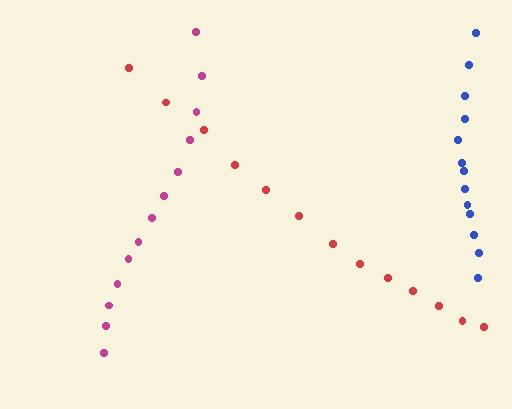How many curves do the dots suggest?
There are 3 distinct paths.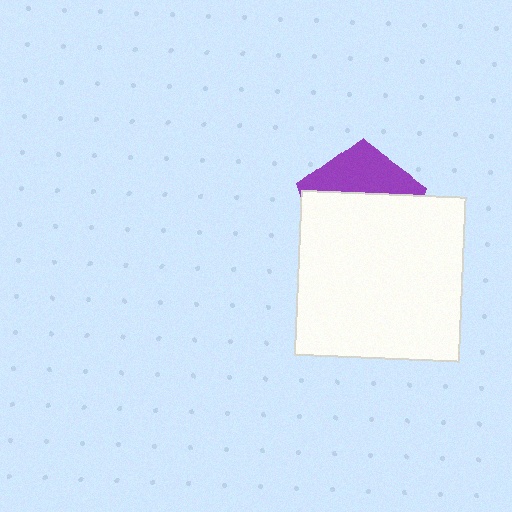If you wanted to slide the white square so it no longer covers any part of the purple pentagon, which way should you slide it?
Slide it down — that is the most direct way to separate the two shapes.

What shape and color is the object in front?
The object in front is a white square.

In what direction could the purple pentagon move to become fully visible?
The purple pentagon could move up. That would shift it out from behind the white square entirely.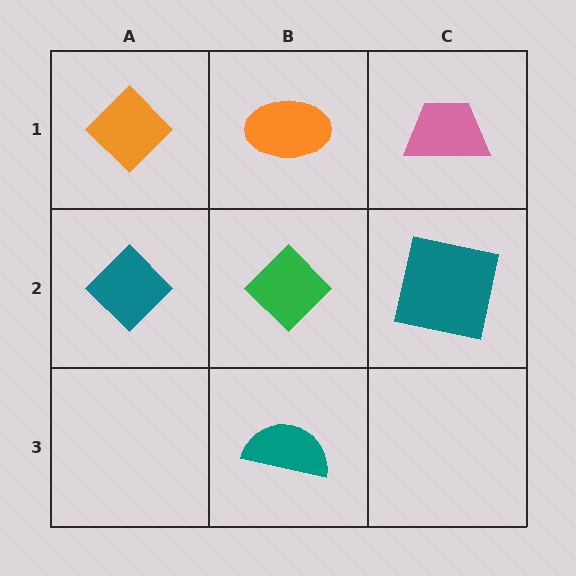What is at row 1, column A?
An orange diamond.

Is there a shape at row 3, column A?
No, that cell is empty.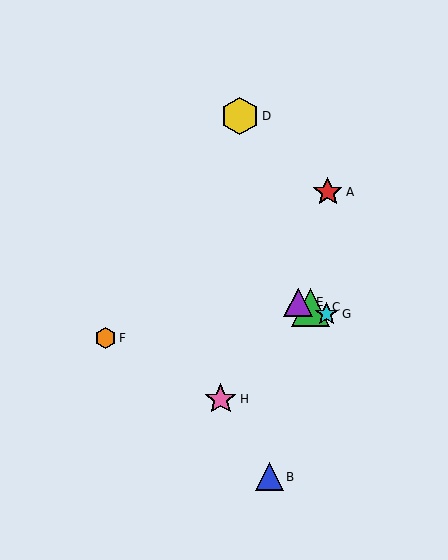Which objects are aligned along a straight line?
Objects C, E, G are aligned along a straight line.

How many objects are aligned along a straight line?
3 objects (C, E, G) are aligned along a straight line.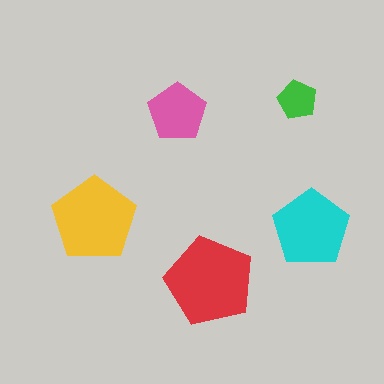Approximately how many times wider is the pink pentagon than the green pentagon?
About 1.5 times wider.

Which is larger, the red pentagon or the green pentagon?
The red one.